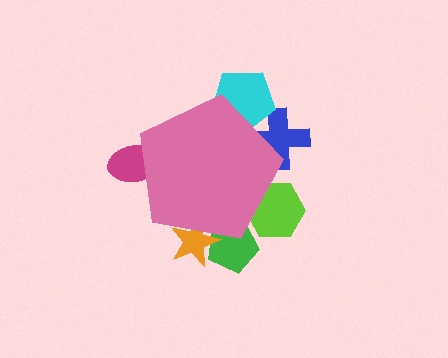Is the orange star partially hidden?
Yes, the orange star is partially hidden behind the pink pentagon.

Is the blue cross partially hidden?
Yes, the blue cross is partially hidden behind the pink pentagon.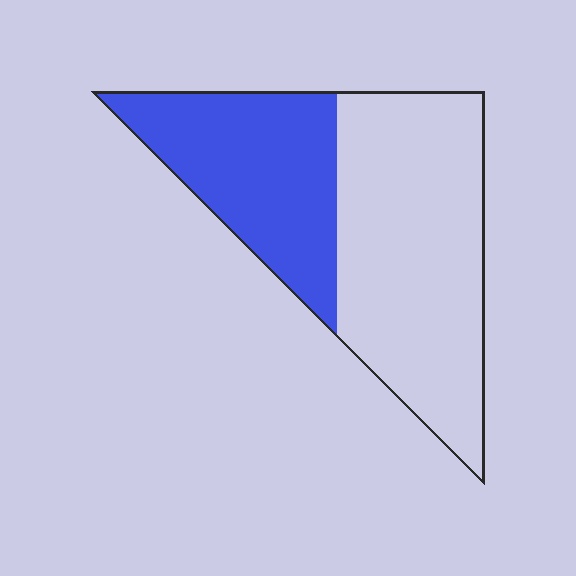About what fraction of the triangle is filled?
About two fifths (2/5).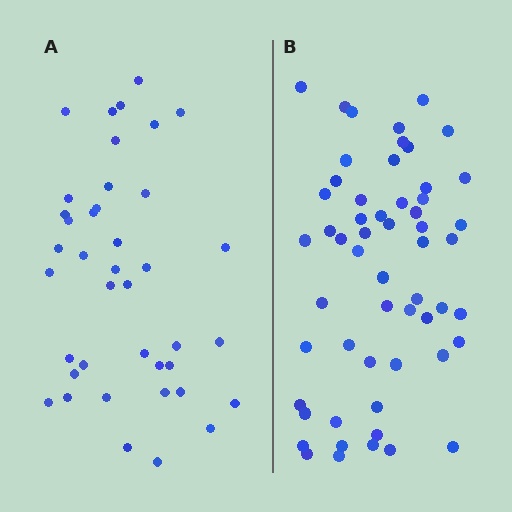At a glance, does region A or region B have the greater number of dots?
Region B (the right region) has more dots.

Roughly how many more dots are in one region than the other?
Region B has approximately 15 more dots than region A.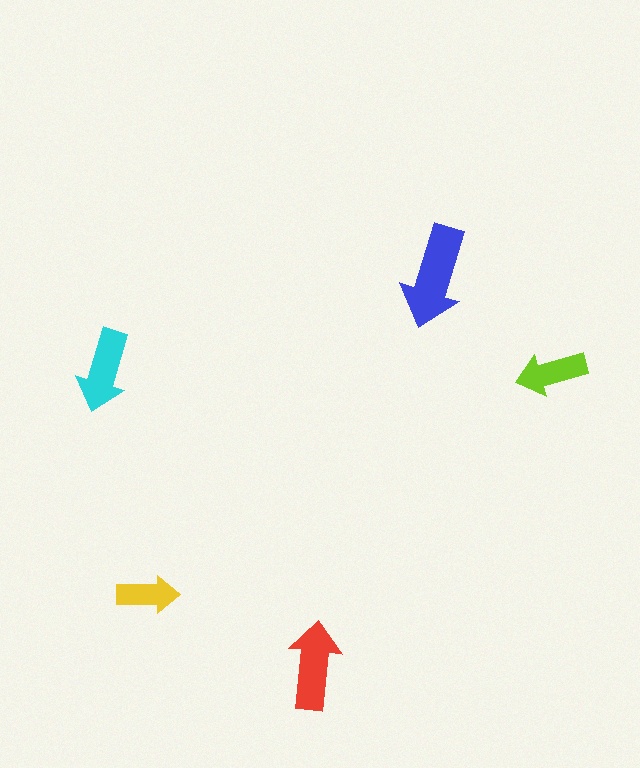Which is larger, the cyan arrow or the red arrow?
The red one.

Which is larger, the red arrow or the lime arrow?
The red one.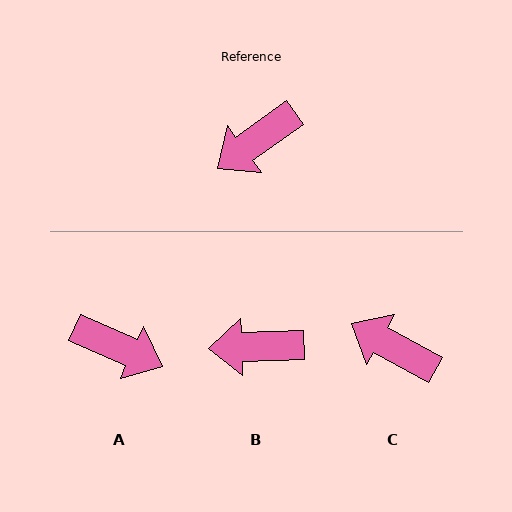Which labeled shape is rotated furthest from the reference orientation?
A, about 120 degrees away.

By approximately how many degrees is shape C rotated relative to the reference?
Approximately 65 degrees clockwise.